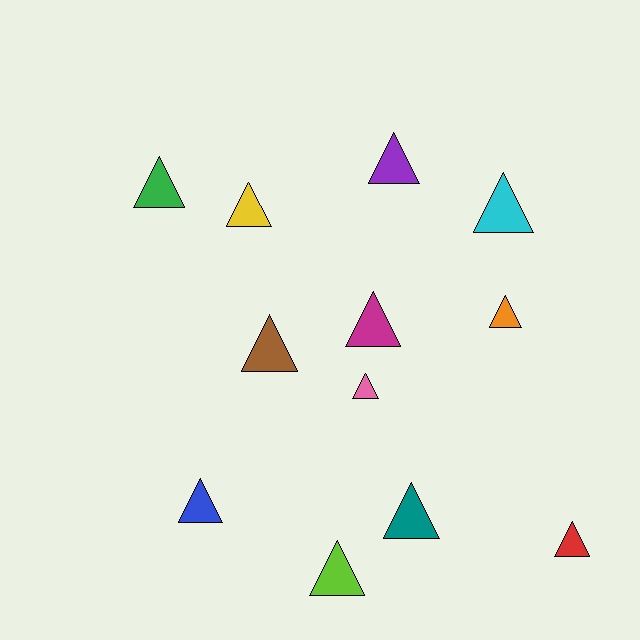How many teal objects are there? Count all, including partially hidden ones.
There is 1 teal object.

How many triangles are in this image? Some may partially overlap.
There are 12 triangles.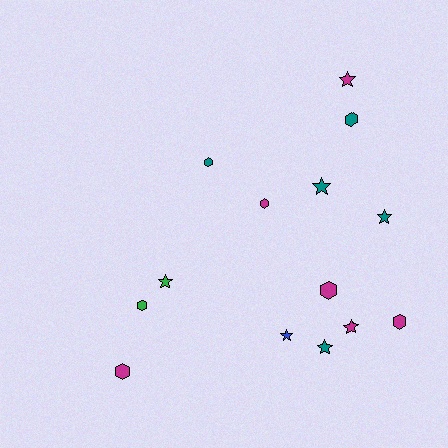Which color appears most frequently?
Magenta, with 6 objects.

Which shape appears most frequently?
Hexagon, with 7 objects.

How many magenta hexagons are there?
There are 4 magenta hexagons.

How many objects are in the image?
There are 14 objects.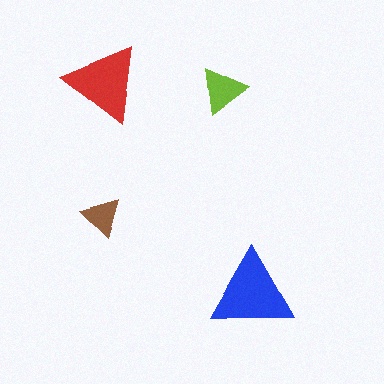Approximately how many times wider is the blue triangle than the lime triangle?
About 2 times wider.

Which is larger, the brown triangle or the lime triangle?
The lime one.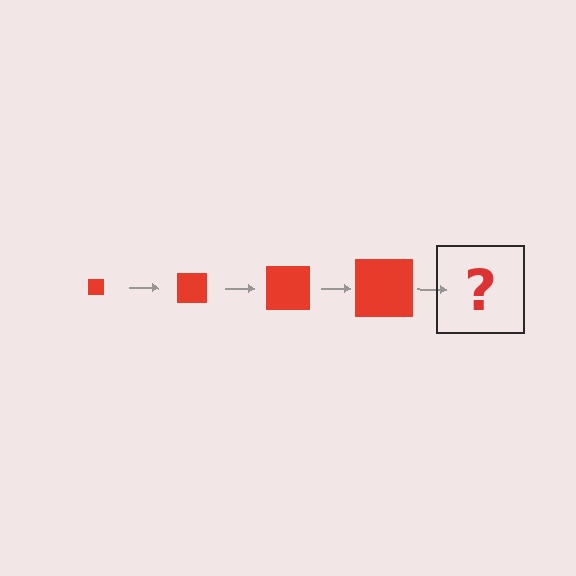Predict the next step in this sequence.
The next step is a red square, larger than the previous one.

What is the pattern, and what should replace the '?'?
The pattern is that the square gets progressively larger each step. The '?' should be a red square, larger than the previous one.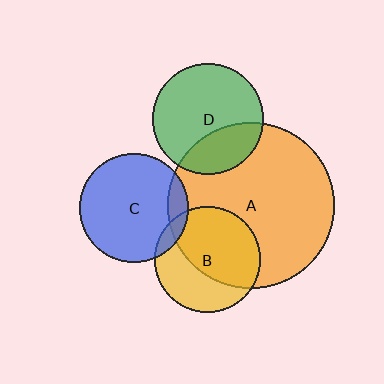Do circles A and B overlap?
Yes.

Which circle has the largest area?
Circle A (orange).